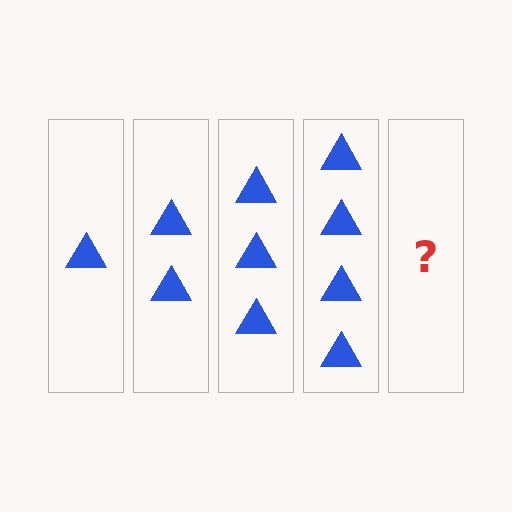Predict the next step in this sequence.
The next step is 5 triangles.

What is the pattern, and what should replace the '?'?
The pattern is that each step adds one more triangle. The '?' should be 5 triangles.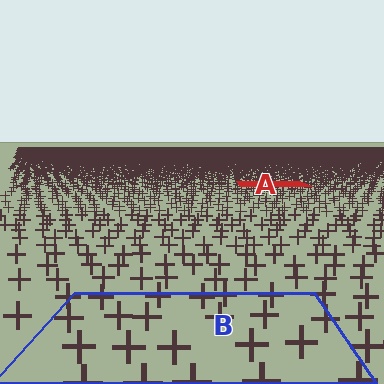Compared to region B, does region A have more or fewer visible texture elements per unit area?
Region A has more texture elements per unit area — they are packed more densely because it is farther away.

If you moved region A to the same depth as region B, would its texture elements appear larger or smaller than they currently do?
They would appear larger. At a closer depth, the same texture elements are projected at a bigger on-screen size.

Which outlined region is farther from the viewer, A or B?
Region A is farther from the viewer — the texture elements inside it appear smaller and more densely packed.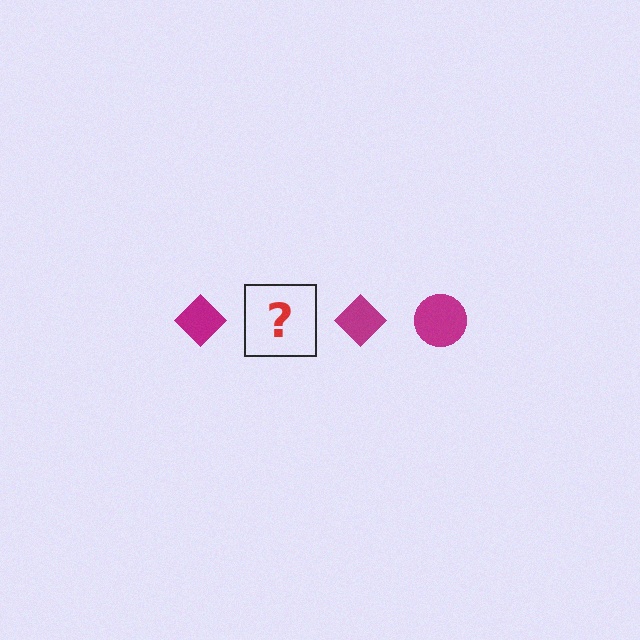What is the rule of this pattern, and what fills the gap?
The rule is that the pattern cycles through diamond, circle shapes in magenta. The gap should be filled with a magenta circle.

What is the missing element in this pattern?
The missing element is a magenta circle.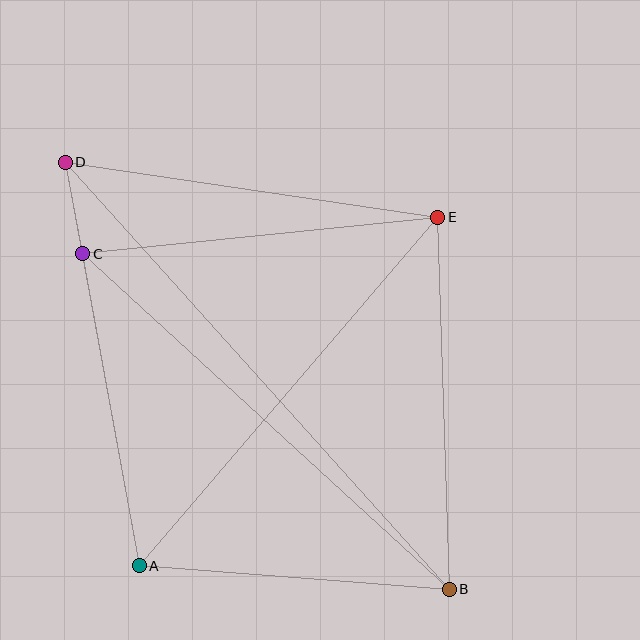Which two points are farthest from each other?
Points B and D are farthest from each other.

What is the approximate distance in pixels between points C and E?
The distance between C and E is approximately 357 pixels.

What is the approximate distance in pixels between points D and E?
The distance between D and E is approximately 377 pixels.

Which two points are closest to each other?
Points C and D are closest to each other.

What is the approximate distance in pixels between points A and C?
The distance between A and C is approximately 317 pixels.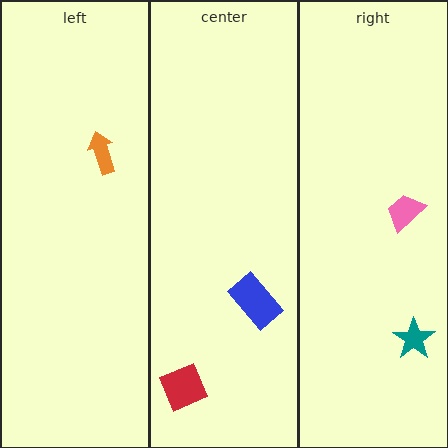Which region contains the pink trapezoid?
The right region.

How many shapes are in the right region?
2.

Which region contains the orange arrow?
The left region.